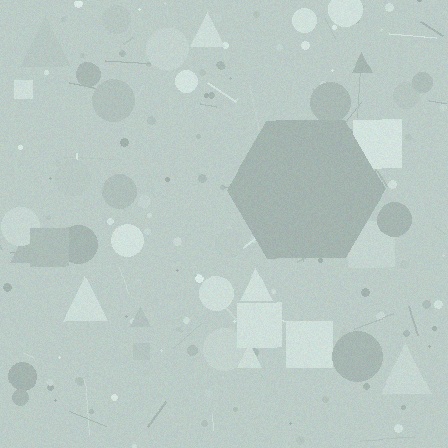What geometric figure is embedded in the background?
A hexagon is embedded in the background.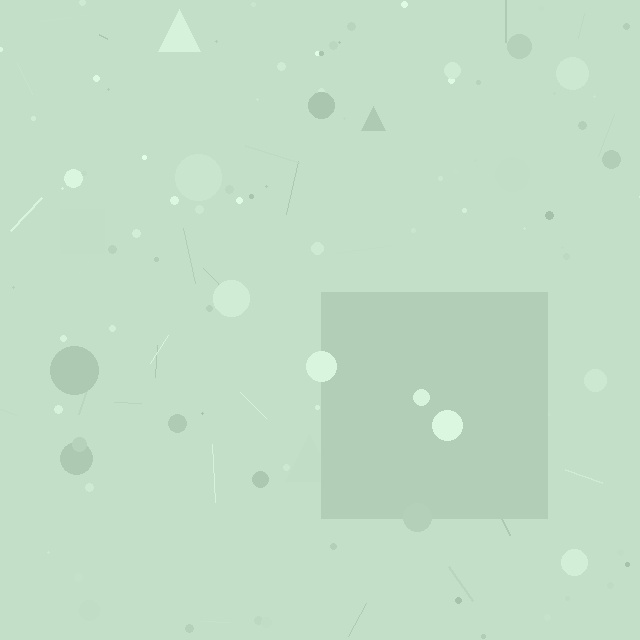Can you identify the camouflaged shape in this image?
The camouflaged shape is a square.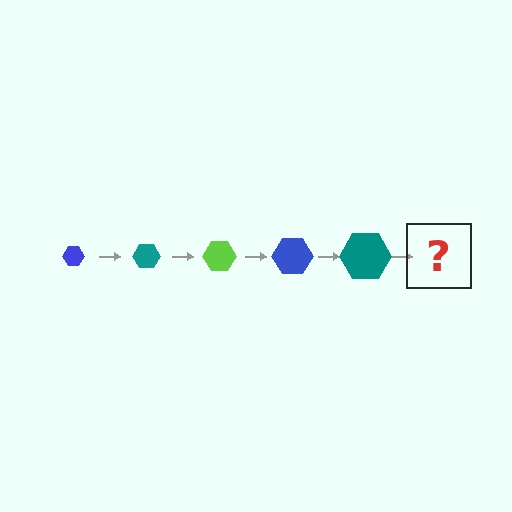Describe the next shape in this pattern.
It should be a lime hexagon, larger than the previous one.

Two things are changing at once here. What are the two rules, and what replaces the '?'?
The two rules are that the hexagon grows larger each step and the color cycles through blue, teal, and lime. The '?' should be a lime hexagon, larger than the previous one.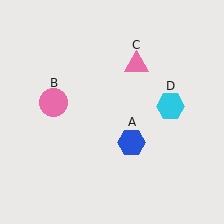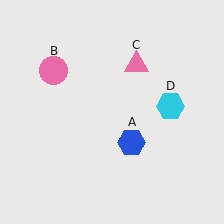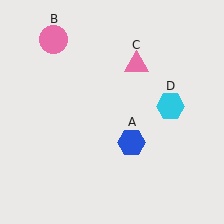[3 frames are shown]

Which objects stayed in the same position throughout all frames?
Blue hexagon (object A) and pink triangle (object C) and cyan hexagon (object D) remained stationary.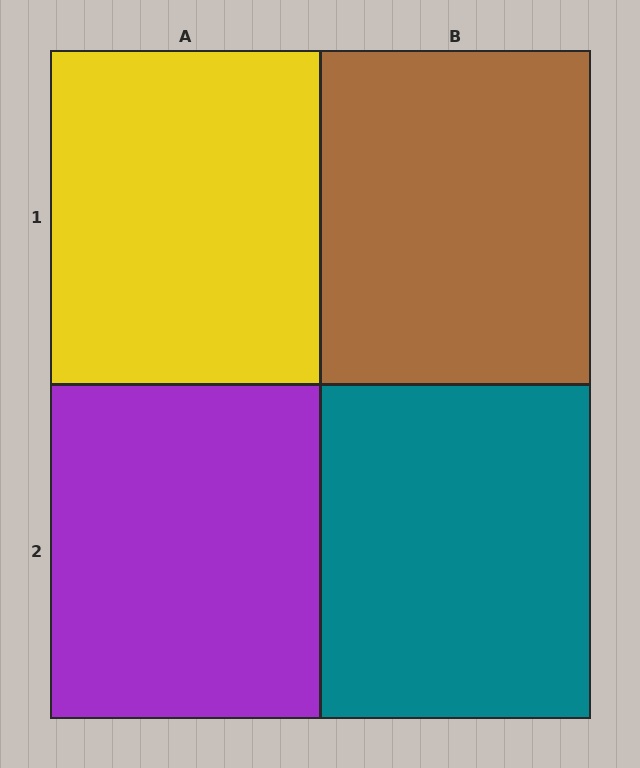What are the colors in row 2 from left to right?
Purple, teal.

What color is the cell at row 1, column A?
Yellow.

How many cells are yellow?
1 cell is yellow.